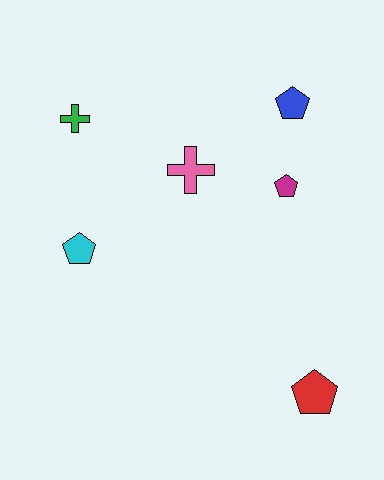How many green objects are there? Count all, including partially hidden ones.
There is 1 green object.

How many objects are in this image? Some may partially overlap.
There are 6 objects.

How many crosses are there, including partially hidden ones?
There are 2 crosses.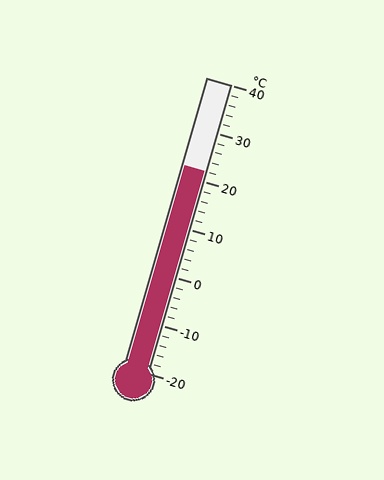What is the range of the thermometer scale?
The thermometer scale ranges from -20°C to 40°C.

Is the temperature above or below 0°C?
The temperature is above 0°C.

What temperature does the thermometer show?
The thermometer shows approximately 22°C.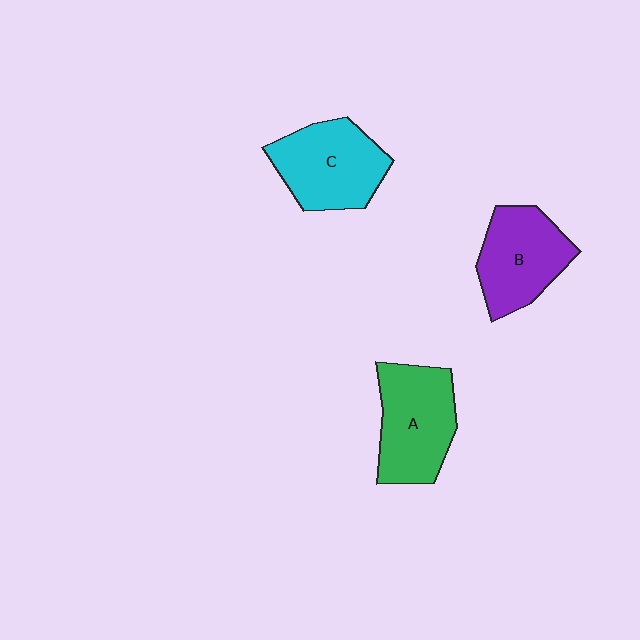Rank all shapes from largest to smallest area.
From largest to smallest: A (green), C (cyan), B (purple).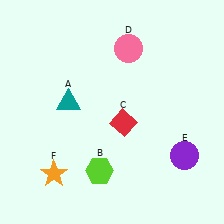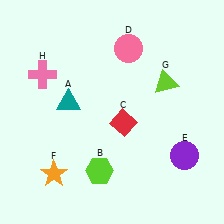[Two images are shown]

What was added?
A lime triangle (G), a pink cross (H) were added in Image 2.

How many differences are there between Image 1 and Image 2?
There are 2 differences between the two images.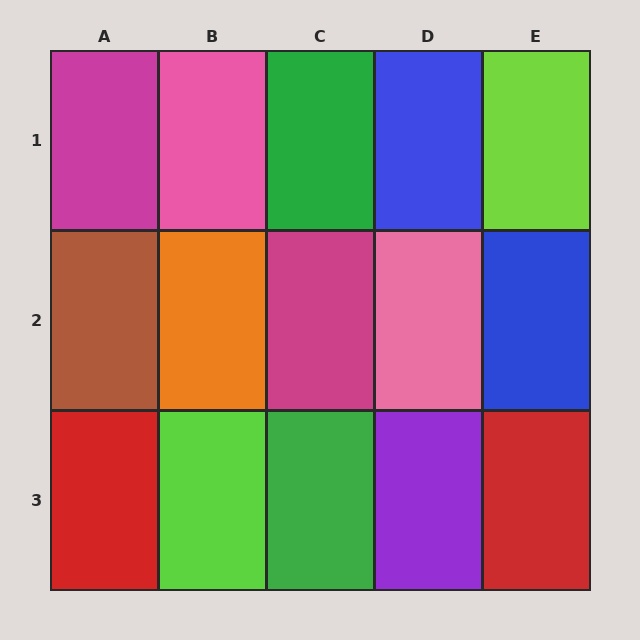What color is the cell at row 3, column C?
Green.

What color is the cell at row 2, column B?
Orange.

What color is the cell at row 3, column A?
Red.